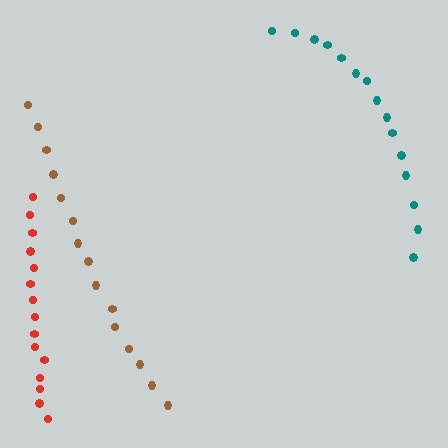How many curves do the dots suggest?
There are 3 distinct paths.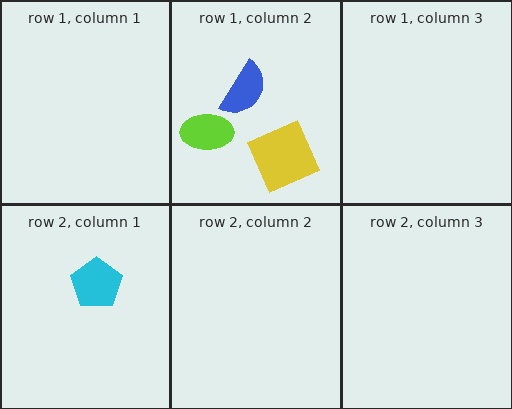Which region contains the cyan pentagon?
The row 2, column 1 region.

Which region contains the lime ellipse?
The row 1, column 2 region.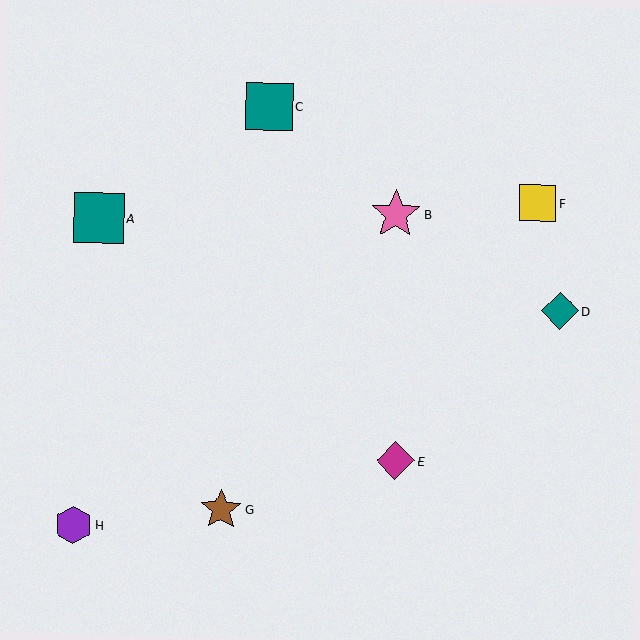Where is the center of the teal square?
The center of the teal square is at (99, 218).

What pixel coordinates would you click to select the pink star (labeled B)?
Click at (396, 214) to select the pink star B.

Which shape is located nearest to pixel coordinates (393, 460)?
The magenta diamond (labeled E) at (395, 461) is nearest to that location.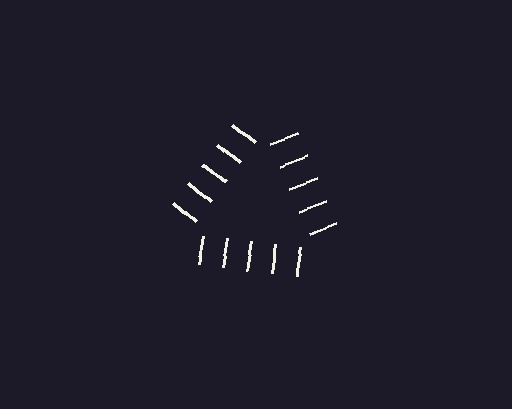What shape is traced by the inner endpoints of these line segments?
An illusory triangle — the line segments terminate on its edges but no continuous stroke is drawn.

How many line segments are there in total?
15 — 5 along each of the 3 edges.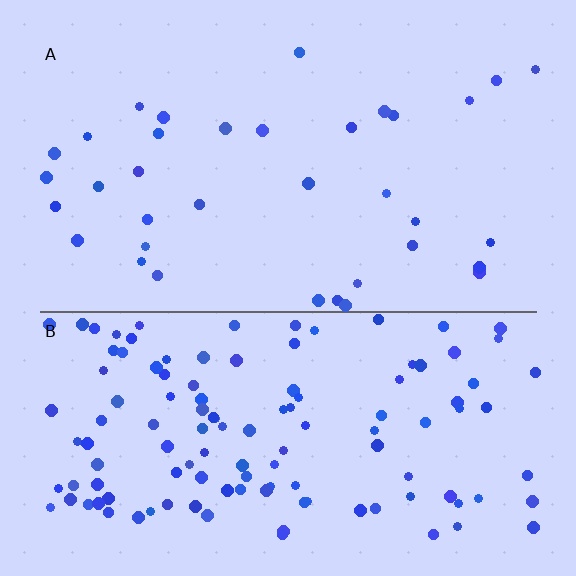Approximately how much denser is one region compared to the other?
Approximately 3.5× — region B over region A.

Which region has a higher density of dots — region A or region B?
B (the bottom).